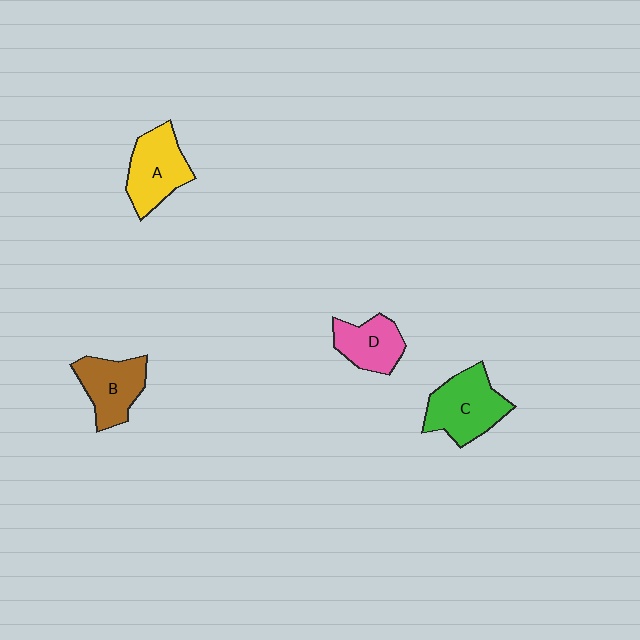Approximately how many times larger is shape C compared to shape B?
Approximately 1.2 times.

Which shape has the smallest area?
Shape D (pink).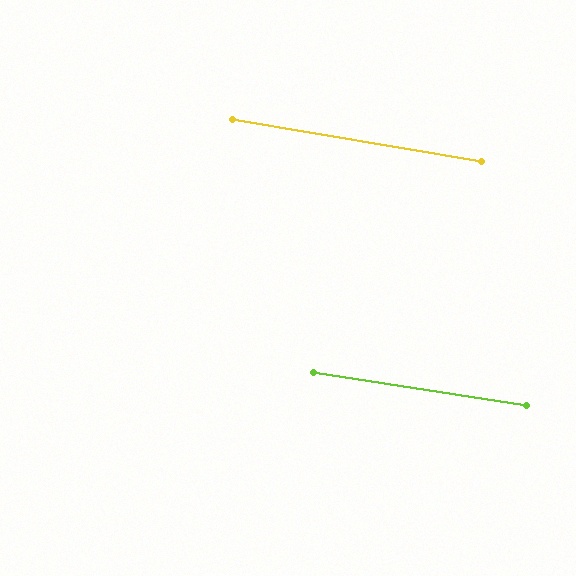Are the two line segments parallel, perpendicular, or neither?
Parallel — their directions differ by only 0.5°.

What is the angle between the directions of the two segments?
Approximately 0 degrees.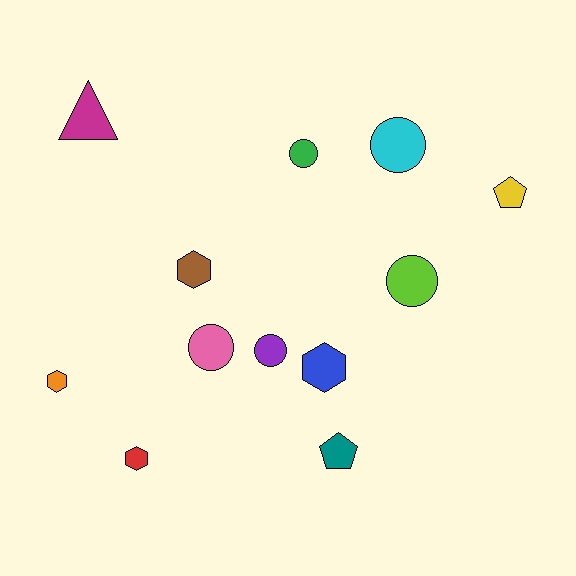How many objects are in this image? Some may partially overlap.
There are 12 objects.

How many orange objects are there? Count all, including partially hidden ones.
There is 1 orange object.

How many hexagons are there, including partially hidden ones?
There are 4 hexagons.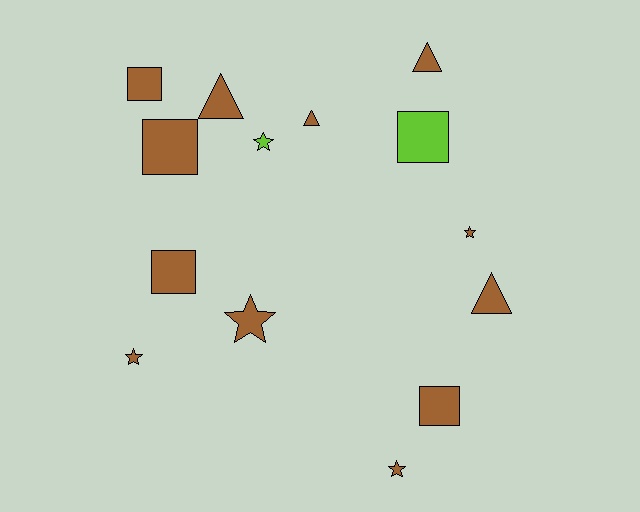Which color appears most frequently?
Brown, with 12 objects.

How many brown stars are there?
There are 4 brown stars.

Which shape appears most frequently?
Square, with 5 objects.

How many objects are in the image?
There are 14 objects.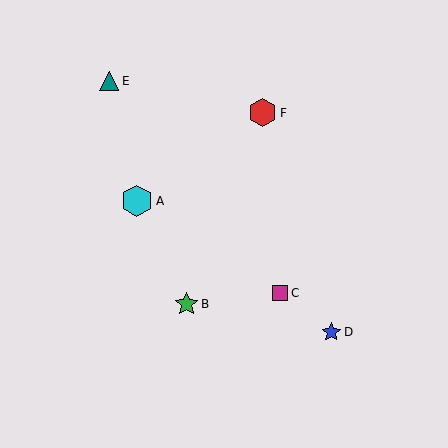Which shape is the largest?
The cyan hexagon (labeled A) is the largest.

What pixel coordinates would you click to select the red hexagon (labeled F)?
Click at (263, 113) to select the red hexagon F.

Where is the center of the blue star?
The center of the blue star is at (331, 332).